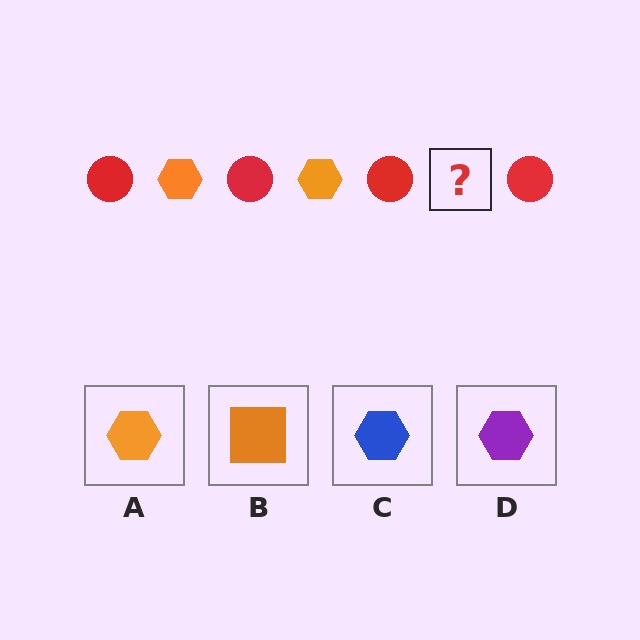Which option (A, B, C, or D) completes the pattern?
A.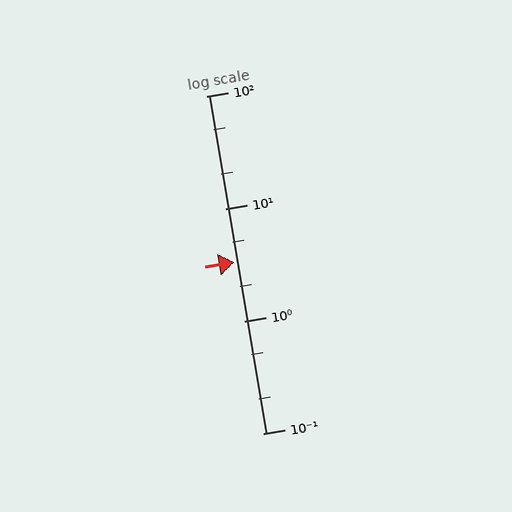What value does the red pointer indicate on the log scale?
The pointer indicates approximately 3.3.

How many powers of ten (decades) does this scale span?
The scale spans 3 decades, from 0.1 to 100.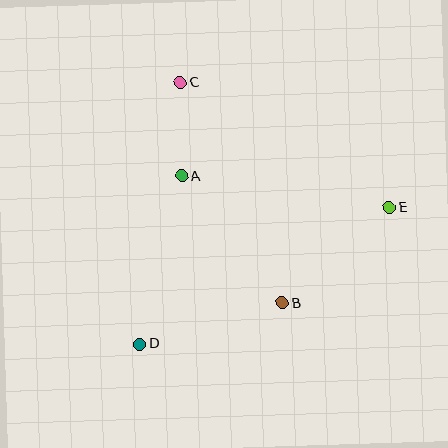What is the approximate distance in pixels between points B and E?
The distance between B and E is approximately 143 pixels.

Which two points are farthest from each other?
Points D and E are farthest from each other.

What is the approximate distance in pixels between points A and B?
The distance between A and B is approximately 162 pixels.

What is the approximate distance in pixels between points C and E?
The distance between C and E is approximately 244 pixels.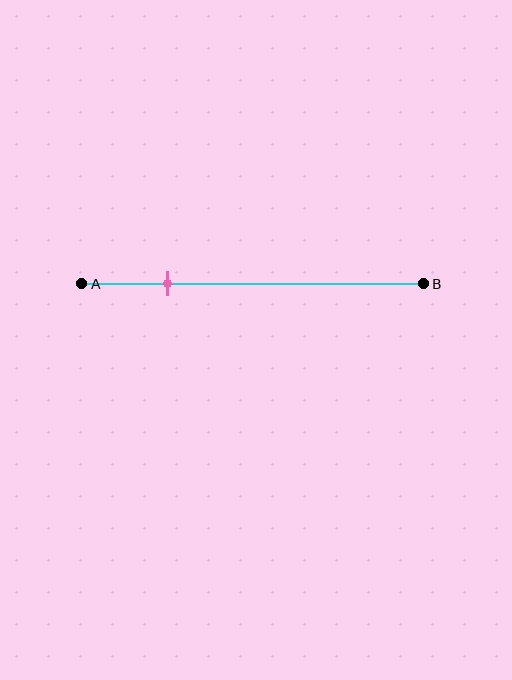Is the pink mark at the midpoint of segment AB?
No, the mark is at about 25% from A, not at the 50% midpoint.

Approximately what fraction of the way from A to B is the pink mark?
The pink mark is approximately 25% of the way from A to B.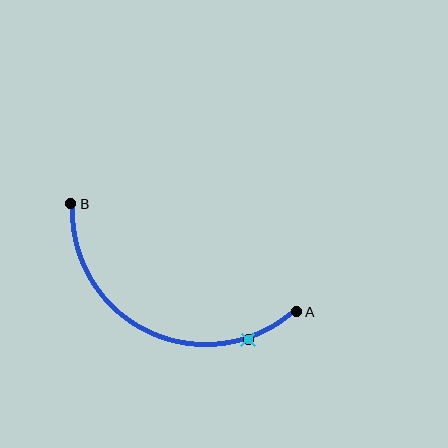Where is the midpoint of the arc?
The arc midpoint is the point on the curve farthest from the straight line joining A and B. It sits below that line.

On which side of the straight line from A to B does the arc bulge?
The arc bulges below the straight line connecting A and B.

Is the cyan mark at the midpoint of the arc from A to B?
No. The cyan mark lies on the arc but is closer to endpoint A. The arc midpoint would be at the point on the curve equidistant along the arc from both A and B.